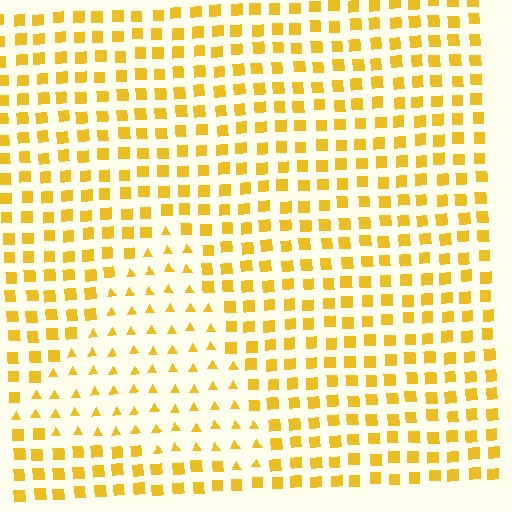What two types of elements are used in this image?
The image uses triangles inside the triangle region and squares outside it.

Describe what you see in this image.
The image is filled with small yellow elements arranged in a uniform grid. A triangle-shaped region contains triangles, while the surrounding area contains squares. The boundary is defined purely by the change in element shape.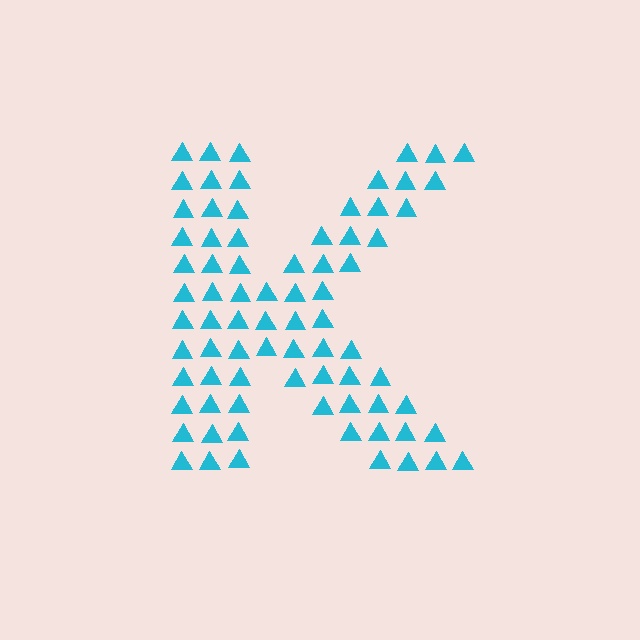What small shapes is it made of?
It is made of small triangles.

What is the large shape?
The large shape is the letter K.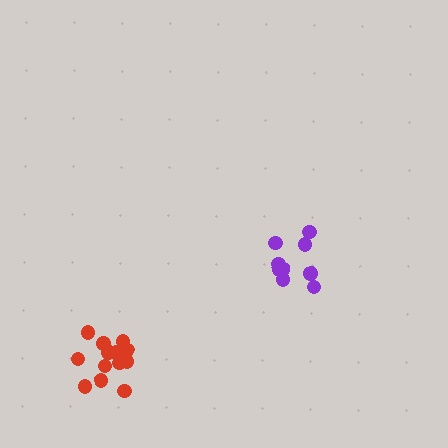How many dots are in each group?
Group 1: 13 dots, Group 2: 9 dots (22 total).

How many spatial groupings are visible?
There are 2 spatial groupings.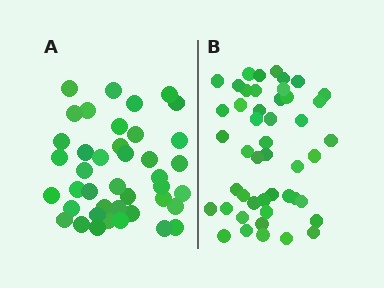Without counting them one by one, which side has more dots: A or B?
Region B (the right region) has more dots.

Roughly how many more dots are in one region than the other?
Region B has about 6 more dots than region A.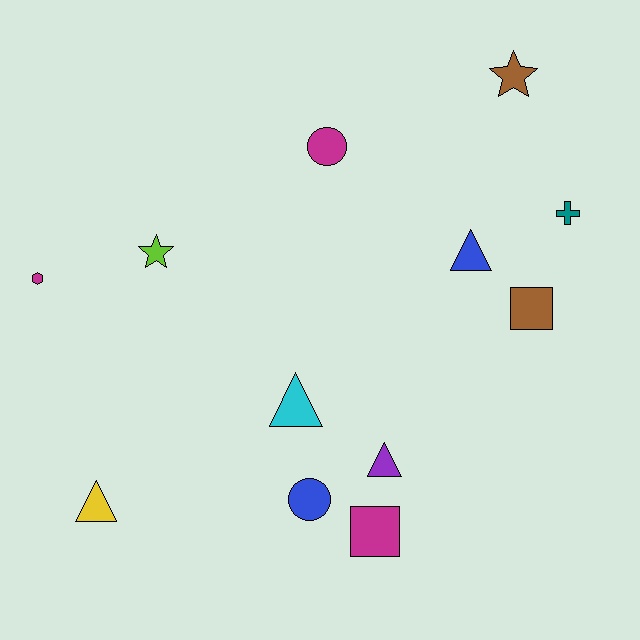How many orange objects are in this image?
There are no orange objects.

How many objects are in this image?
There are 12 objects.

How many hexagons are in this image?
There is 1 hexagon.